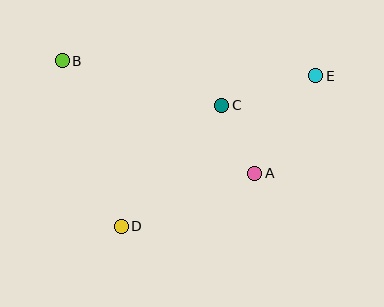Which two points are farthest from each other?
Points B and E are farthest from each other.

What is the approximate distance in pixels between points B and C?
The distance between B and C is approximately 165 pixels.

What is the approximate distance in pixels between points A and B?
The distance between A and B is approximately 223 pixels.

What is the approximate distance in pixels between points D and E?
The distance between D and E is approximately 246 pixels.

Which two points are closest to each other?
Points A and C are closest to each other.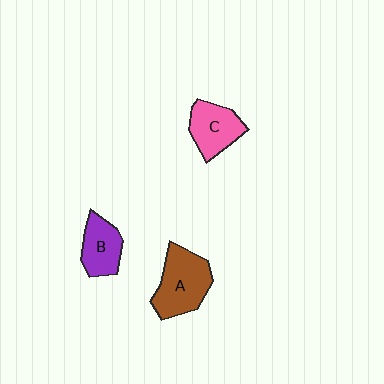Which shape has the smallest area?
Shape B (purple).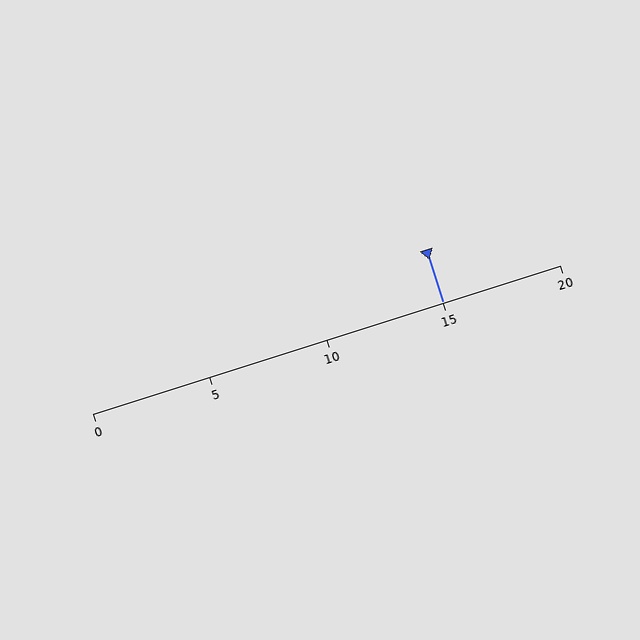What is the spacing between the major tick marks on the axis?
The major ticks are spaced 5 apart.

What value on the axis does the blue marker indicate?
The marker indicates approximately 15.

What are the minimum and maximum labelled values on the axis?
The axis runs from 0 to 20.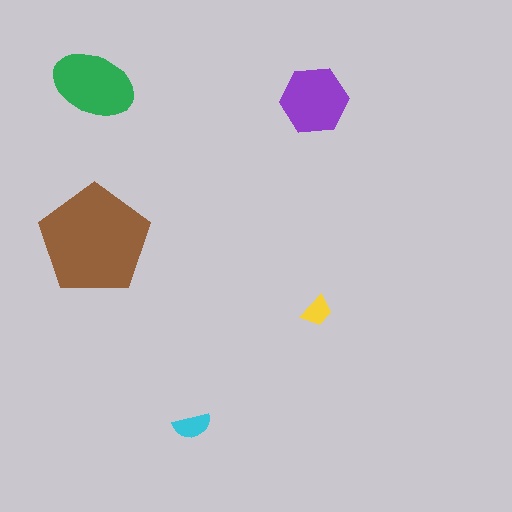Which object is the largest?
The brown pentagon.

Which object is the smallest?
The yellow trapezoid.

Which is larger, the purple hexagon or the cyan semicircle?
The purple hexagon.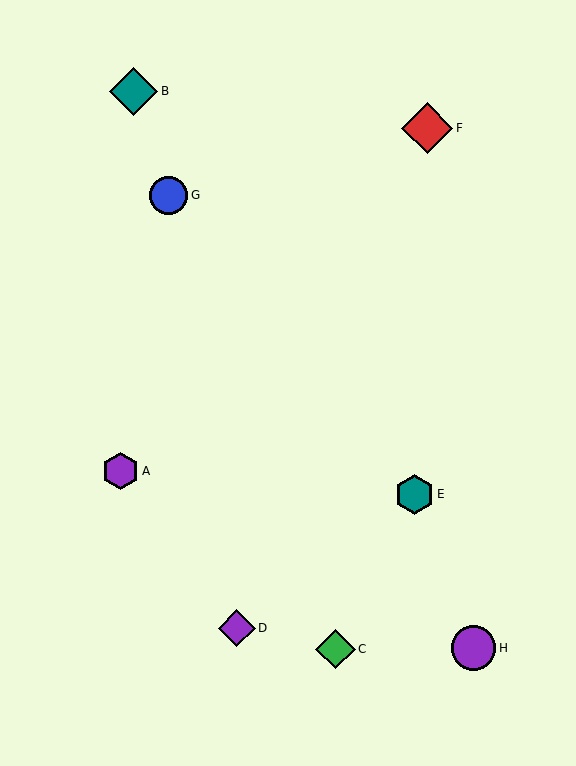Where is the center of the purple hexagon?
The center of the purple hexagon is at (121, 471).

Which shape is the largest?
The red diamond (labeled F) is the largest.